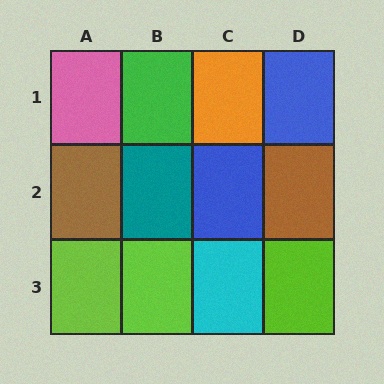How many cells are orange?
1 cell is orange.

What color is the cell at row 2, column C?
Blue.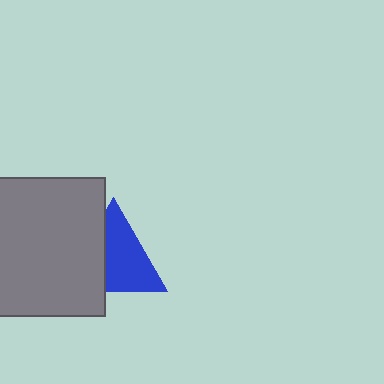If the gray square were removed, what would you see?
You would see the complete blue triangle.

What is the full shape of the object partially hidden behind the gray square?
The partially hidden object is a blue triangle.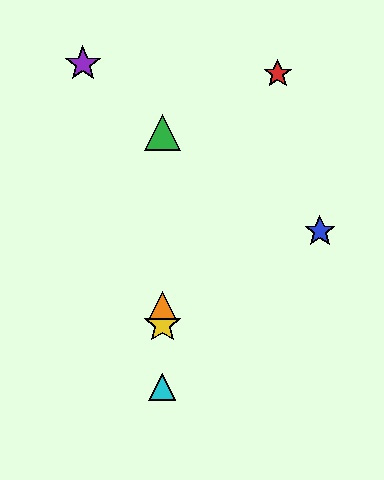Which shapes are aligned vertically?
The green triangle, the yellow star, the orange triangle, the cyan triangle are aligned vertically.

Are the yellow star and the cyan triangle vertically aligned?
Yes, both are at x≈162.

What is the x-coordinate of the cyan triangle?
The cyan triangle is at x≈162.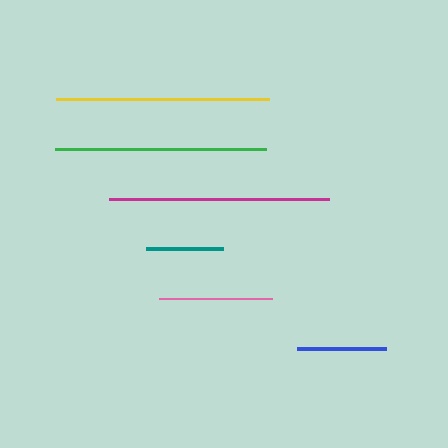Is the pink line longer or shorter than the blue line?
The pink line is longer than the blue line.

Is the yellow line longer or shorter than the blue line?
The yellow line is longer than the blue line.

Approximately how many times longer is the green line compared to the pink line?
The green line is approximately 1.9 times the length of the pink line.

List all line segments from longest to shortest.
From longest to shortest: magenta, yellow, green, pink, blue, teal.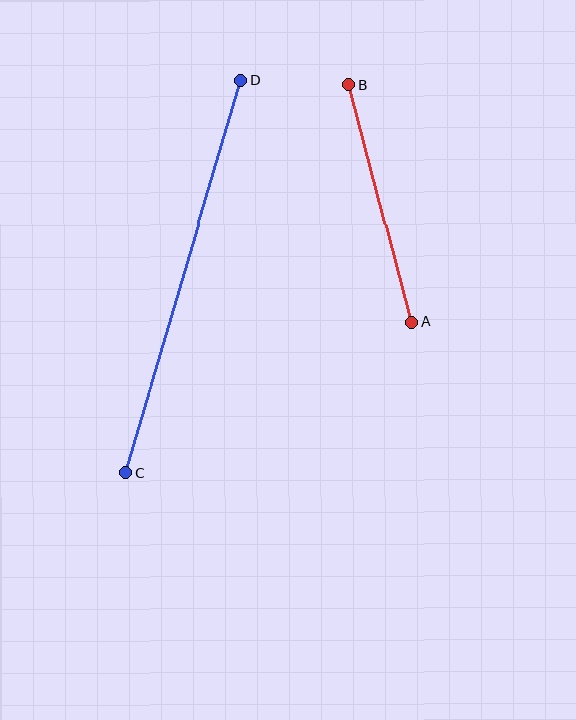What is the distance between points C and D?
The distance is approximately 408 pixels.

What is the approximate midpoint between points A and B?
The midpoint is at approximately (380, 203) pixels.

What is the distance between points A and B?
The distance is approximately 245 pixels.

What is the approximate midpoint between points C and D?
The midpoint is at approximately (183, 276) pixels.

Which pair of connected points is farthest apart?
Points C and D are farthest apart.